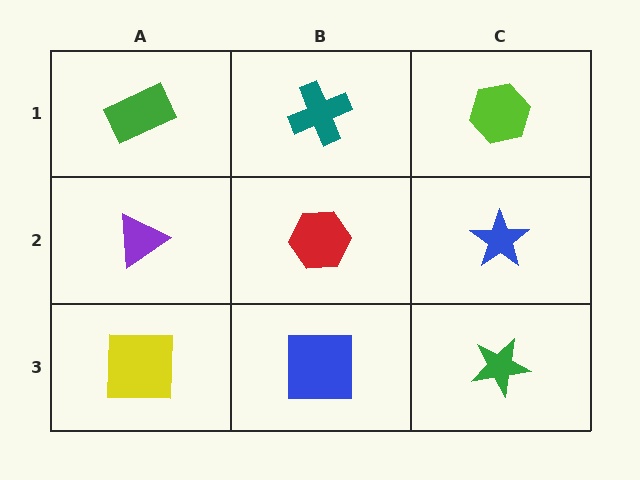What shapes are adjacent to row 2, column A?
A green rectangle (row 1, column A), a yellow square (row 3, column A), a red hexagon (row 2, column B).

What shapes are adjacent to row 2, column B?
A teal cross (row 1, column B), a blue square (row 3, column B), a purple triangle (row 2, column A), a blue star (row 2, column C).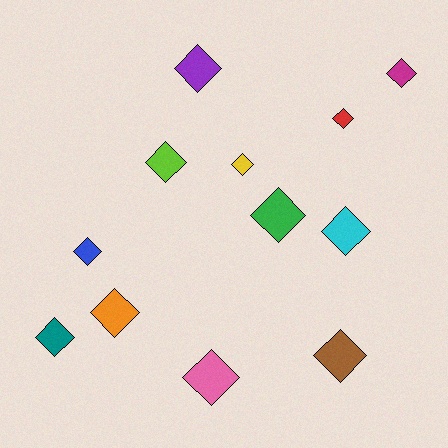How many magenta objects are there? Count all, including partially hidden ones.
There is 1 magenta object.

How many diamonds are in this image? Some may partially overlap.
There are 12 diamonds.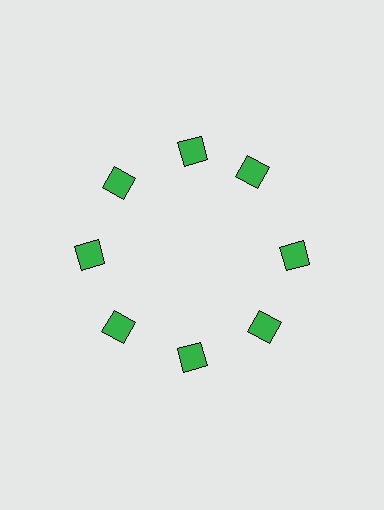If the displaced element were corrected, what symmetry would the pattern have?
It would have 8-fold rotational symmetry — the pattern would map onto itself every 45 degrees.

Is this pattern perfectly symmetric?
No. The 8 green squares are arranged in a ring, but one element near the 2 o'clock position is rotated out of alignment along the ring, breaking the 8-fold rotational symmetry.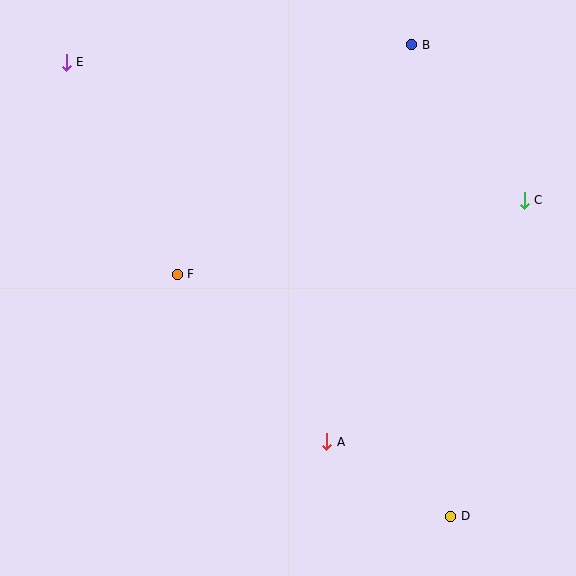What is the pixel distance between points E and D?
The distance between E and D is 595 pixels.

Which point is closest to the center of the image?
Point F at (177, 274) is closest to the center.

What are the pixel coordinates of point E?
Point E is at (66, 62).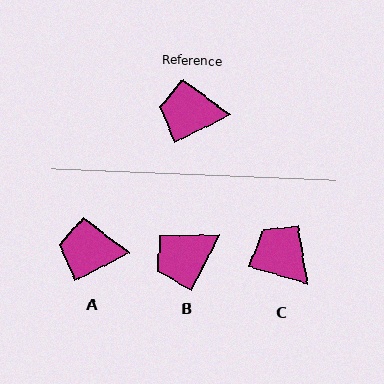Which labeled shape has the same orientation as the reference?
A.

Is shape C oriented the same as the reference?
No, it is off by about 43 degrees.